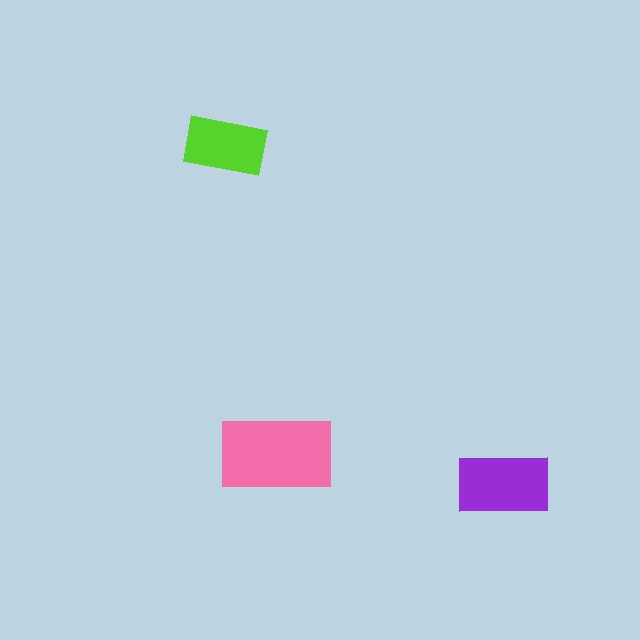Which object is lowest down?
The purple rectangle is bottommost.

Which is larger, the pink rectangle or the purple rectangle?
The pink one.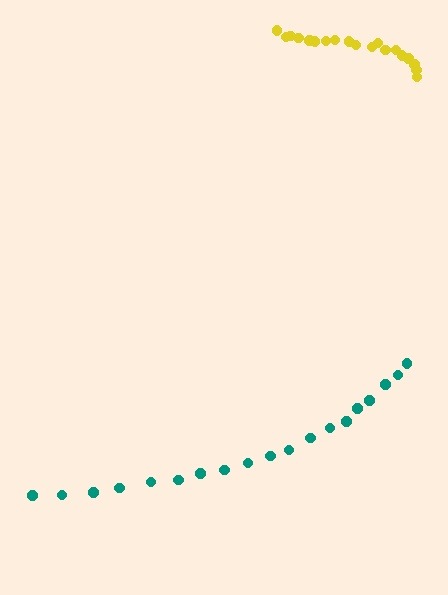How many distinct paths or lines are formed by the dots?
There are 2 distinct paths.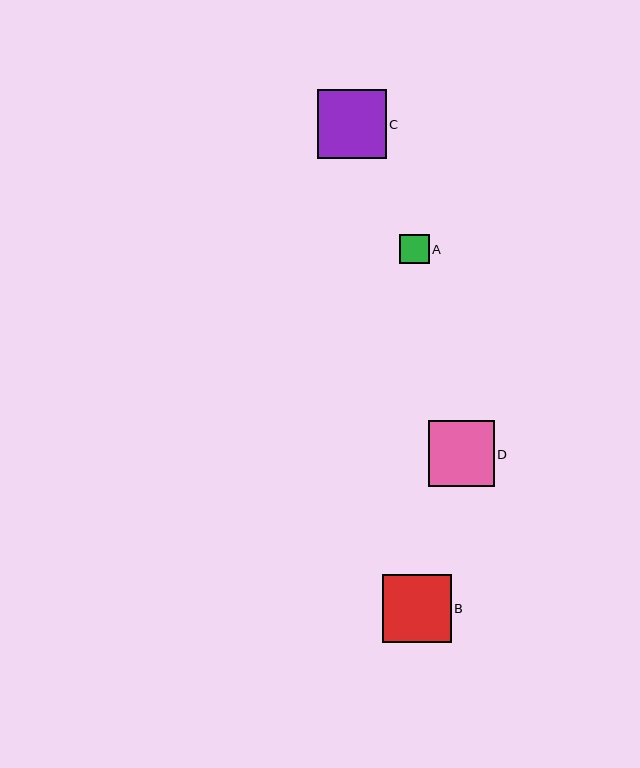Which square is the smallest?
Square A is the smallest with a size of approximately 30 pixels.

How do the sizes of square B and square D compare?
Square B and square D are approximately the same size.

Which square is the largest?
Square C is the largest with a size of approximately 68 pixels.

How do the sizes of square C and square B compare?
Square C and square B are approximately the same size.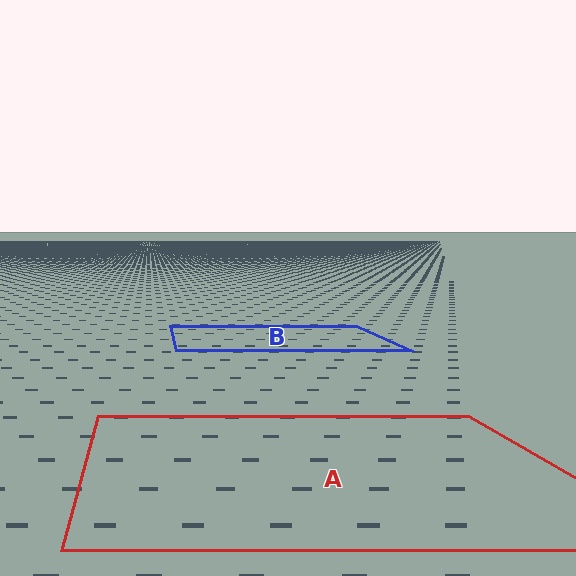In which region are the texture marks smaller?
The texture marks are smaller in region B, because it is farther away.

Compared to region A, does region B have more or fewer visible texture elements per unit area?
Region B has more texture elements per unit area — they are packed more densely because it is farther away.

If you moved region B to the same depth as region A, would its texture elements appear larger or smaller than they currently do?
They would appear larger. At a closer depth, the same texture elements are projected at a bigger on-screen size.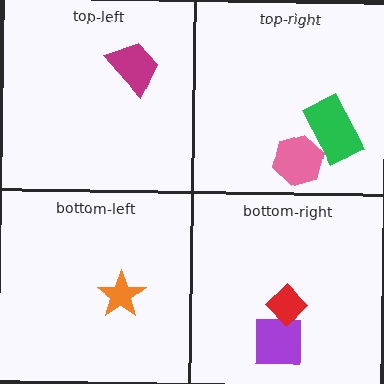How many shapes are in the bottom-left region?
1.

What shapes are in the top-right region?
The pink hexagon, the green rectangle.